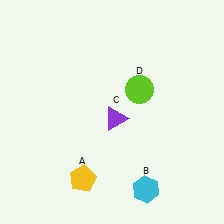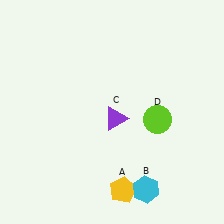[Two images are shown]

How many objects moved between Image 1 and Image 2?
2 objects moved between the two images.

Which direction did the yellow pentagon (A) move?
The yellow pentagon (A) moved right.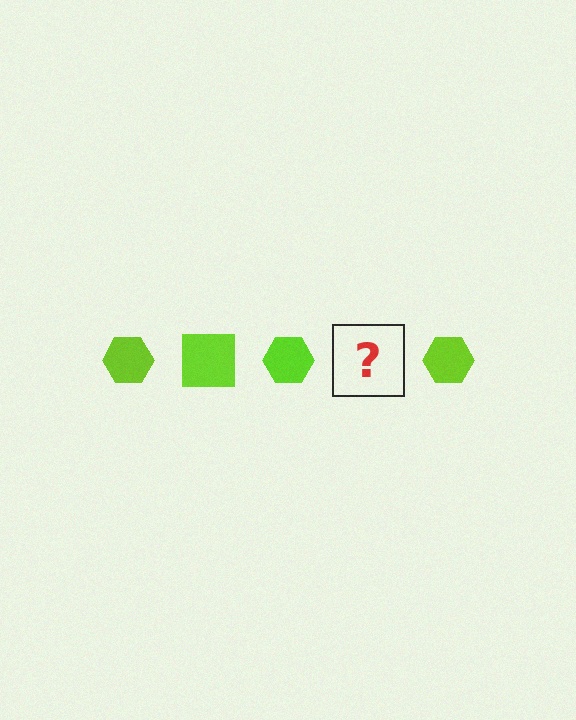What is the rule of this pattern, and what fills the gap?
The rule is that the pattern cycles through hexagon, square shapes in lime. The gap should be filled with a lime square.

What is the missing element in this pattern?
The missing element is a lime square.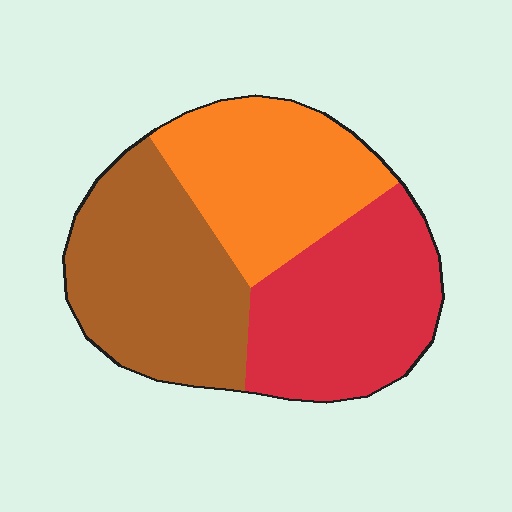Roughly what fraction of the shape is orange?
Orange covers 30% of the shape.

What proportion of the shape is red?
Red covers about 35% of the shape.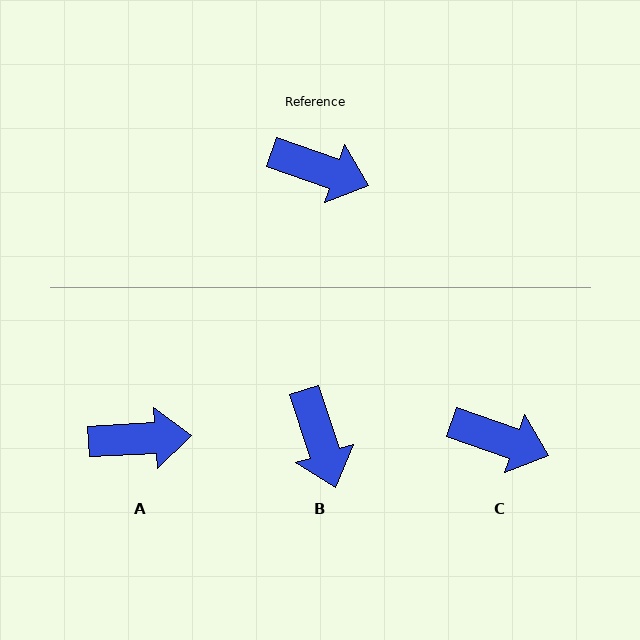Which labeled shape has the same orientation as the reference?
C.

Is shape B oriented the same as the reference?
No, it is off by about 53 degrees.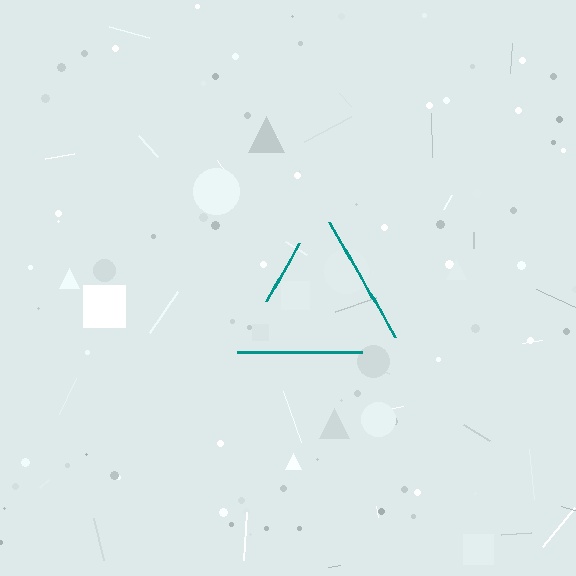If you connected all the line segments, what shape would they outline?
They would outline a triangle.